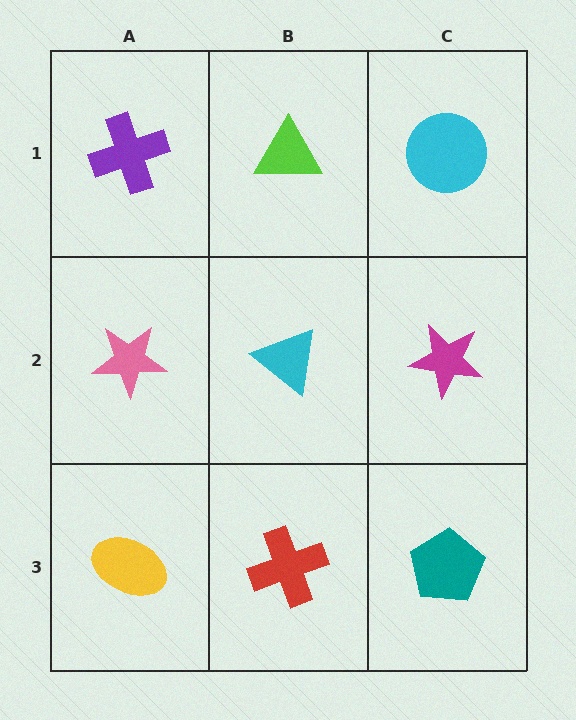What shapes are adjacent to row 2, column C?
A cyan circle (row 1, column C), a teal pentagon (row 3, column C), a cyan triangle (row 2, column B).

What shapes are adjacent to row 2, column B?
A lime triangle (row 1, column B), a red cross (row 3, column B), a pink star (row 2, column A), a magenta star (row 2, column C).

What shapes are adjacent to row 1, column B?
A cyan triangle (row 2, column B), a purple cross (row 1, column A), a cyan circle (row 1, column C).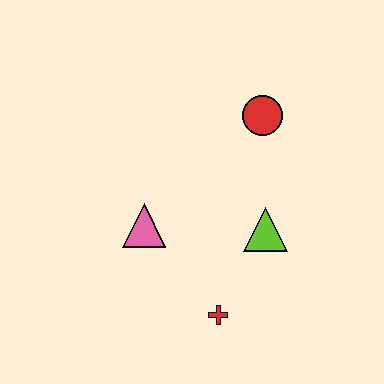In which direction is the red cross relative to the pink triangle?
The red cross is below the pink triangle.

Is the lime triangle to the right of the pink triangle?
Yes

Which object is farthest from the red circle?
The red cross is farthest from the red circle.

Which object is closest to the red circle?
The lime triangle is closest to the red circle.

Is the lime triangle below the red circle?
Yes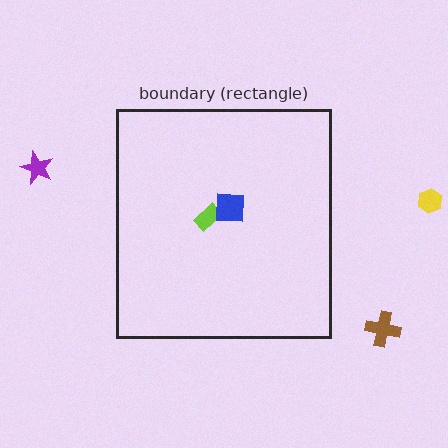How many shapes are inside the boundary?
2 inside, 3 outside.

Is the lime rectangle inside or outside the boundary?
Inside.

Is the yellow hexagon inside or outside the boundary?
Outside.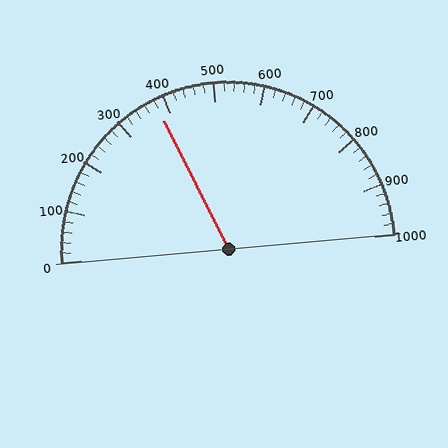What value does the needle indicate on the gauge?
The needle indicates approximately 380.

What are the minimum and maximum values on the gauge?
The gauge ranges from 0 to 1000.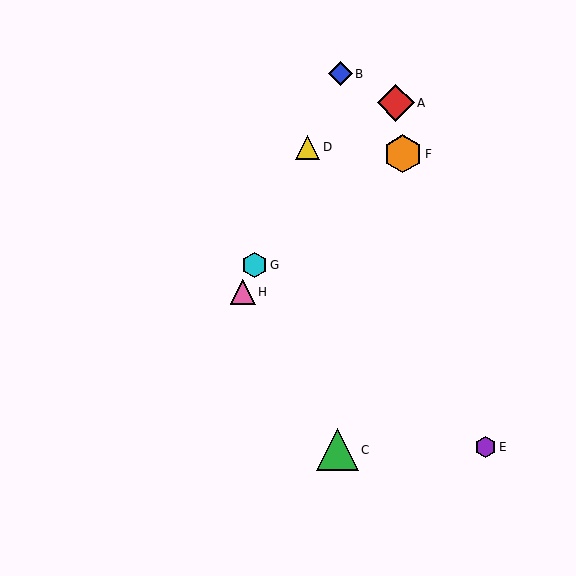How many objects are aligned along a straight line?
4 objects (B, D, G, H) are aligned along a straight line.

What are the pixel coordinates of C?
Object C is at (337, 450).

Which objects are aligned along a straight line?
Objects B, D, G, H are aligned along a straight line.